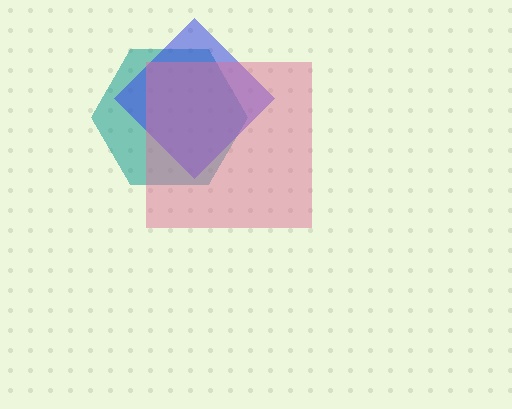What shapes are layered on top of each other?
The layered shapes are: a teal hexagon, a blue diamond, a pink square.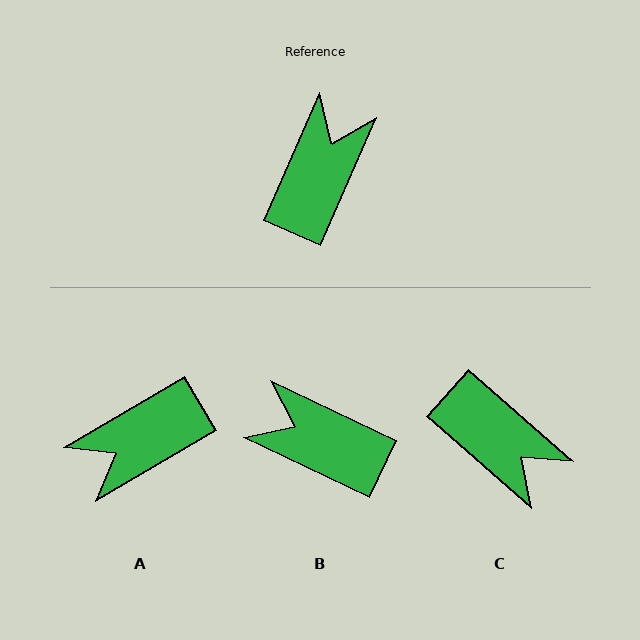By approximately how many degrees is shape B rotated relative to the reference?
Approximately 88 degrees counter-clockwise.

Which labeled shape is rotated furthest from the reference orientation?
A, about 144 degrees away.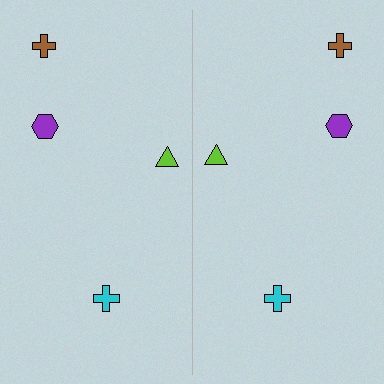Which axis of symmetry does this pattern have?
The pattern has a vertical axis of symmetry running through the center of the image.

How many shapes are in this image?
There are 8 shapes in this image.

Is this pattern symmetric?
Yes, this pattern has bilateral (reflection) symmetry.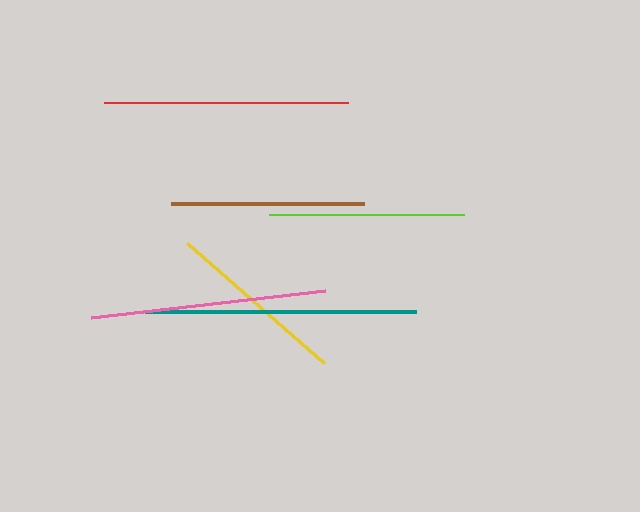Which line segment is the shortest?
The yellow line is the shortest at approximately 182 pixels.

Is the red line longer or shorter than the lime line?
The red line is longer than the lime line.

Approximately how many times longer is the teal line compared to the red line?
The teal line is approximately 1.1 times the length of the red line.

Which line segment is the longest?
The teal line is the longest at approximately 271 pixels.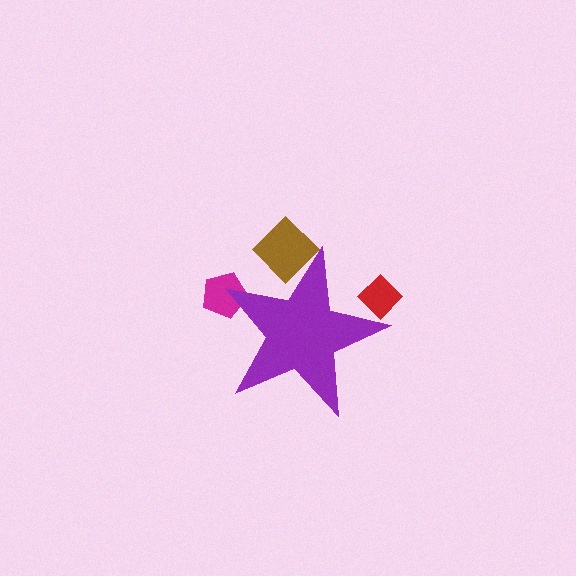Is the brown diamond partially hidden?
Yes, the brown diamond is partially hidden behind the purple star.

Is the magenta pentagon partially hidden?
Yes, the magenta pentagon is partially hidden behind the purple star.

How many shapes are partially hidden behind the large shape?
3 shapes are partially hidden.